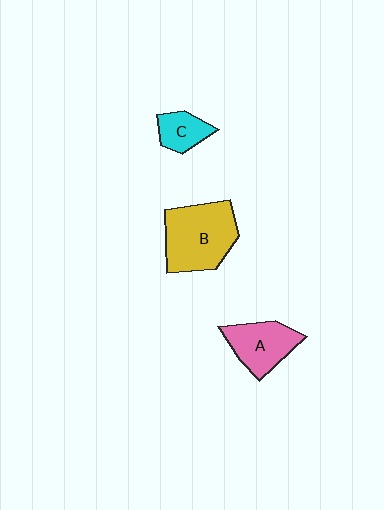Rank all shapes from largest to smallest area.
From largest to smallest: B (yellow), A (pink), C (cyan).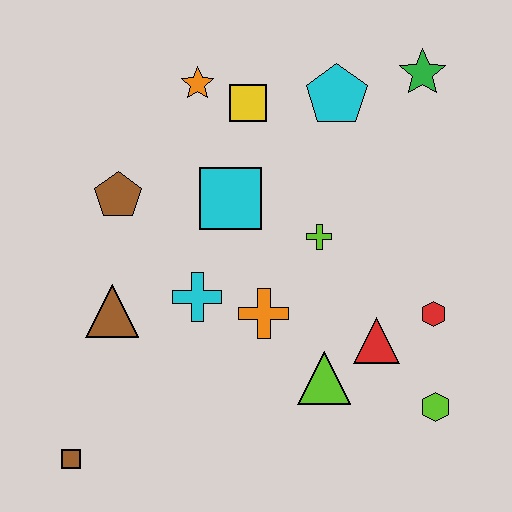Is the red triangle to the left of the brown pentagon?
No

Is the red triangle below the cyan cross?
Yes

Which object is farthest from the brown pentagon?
The lime hexagon is farthest from the brown pentagon.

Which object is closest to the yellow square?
The orange star is closest to the yellow square.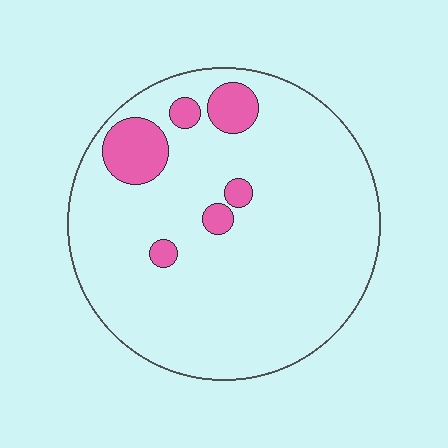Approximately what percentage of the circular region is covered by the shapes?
Approximately 10%.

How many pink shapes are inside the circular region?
6.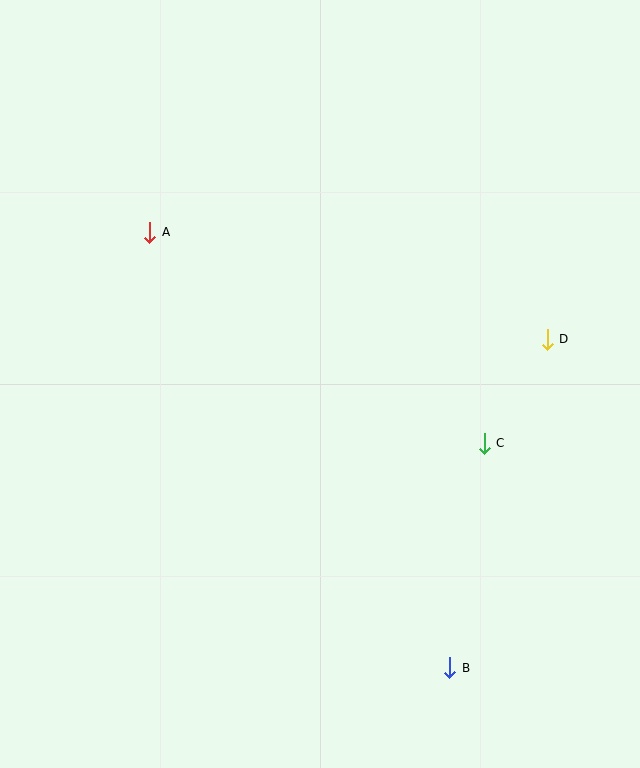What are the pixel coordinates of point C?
Point C is at (484, 443).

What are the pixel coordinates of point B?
Point B is at (450, 668).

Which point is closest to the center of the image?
Point C at (484, 443) is closest to the center.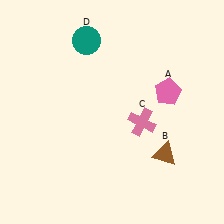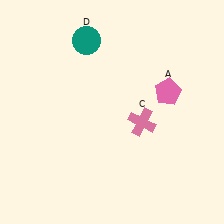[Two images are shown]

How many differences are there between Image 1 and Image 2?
There is 1 difference between the two images.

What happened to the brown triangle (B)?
The brown triangle (B) was removed in Image 2. It was in the bottom-right area of Image 1.